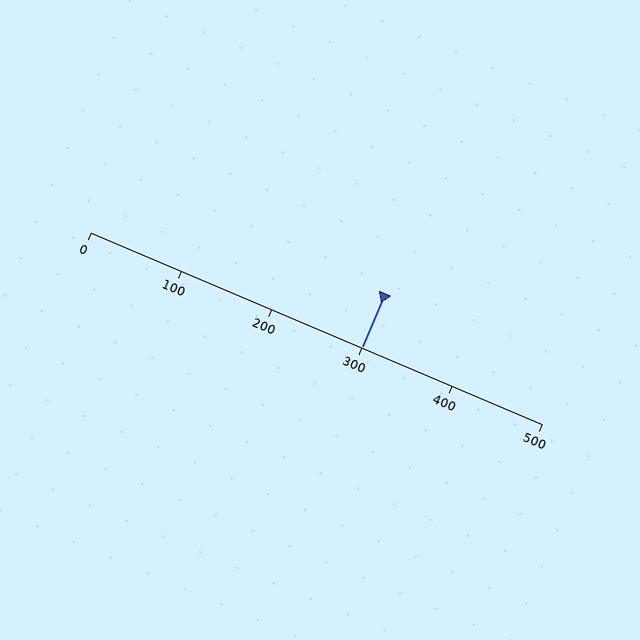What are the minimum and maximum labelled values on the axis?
The axis runs from 0 to 500.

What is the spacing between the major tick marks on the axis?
The major ticks are spaced 100 apart.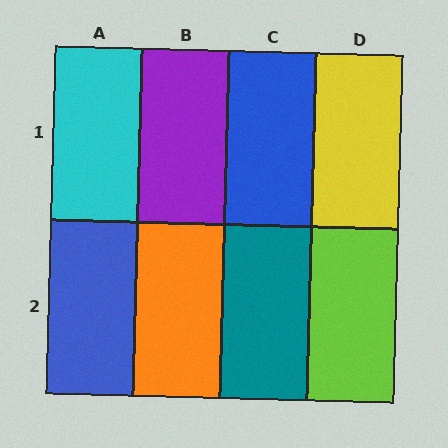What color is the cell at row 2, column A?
Blue.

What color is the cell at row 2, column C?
Teal.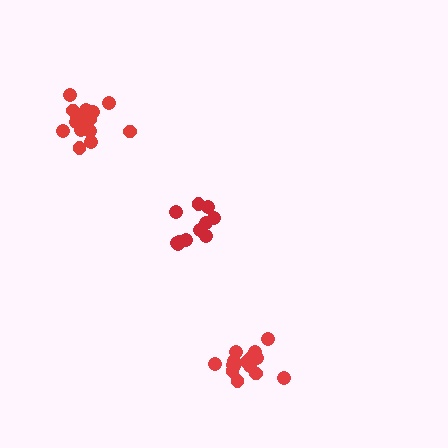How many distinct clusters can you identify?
There are 3 distinct clusters.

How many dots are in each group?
Group 1: 11 dots, Group 2: 17 dots, Group 3: 17 dots (45 total).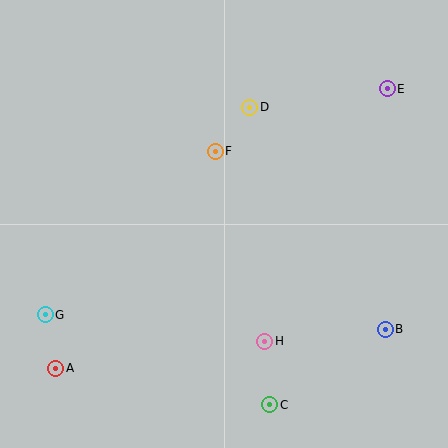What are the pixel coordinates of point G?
Point G is at (45, 315).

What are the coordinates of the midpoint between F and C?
The midpoint between F and C is at (242, 278).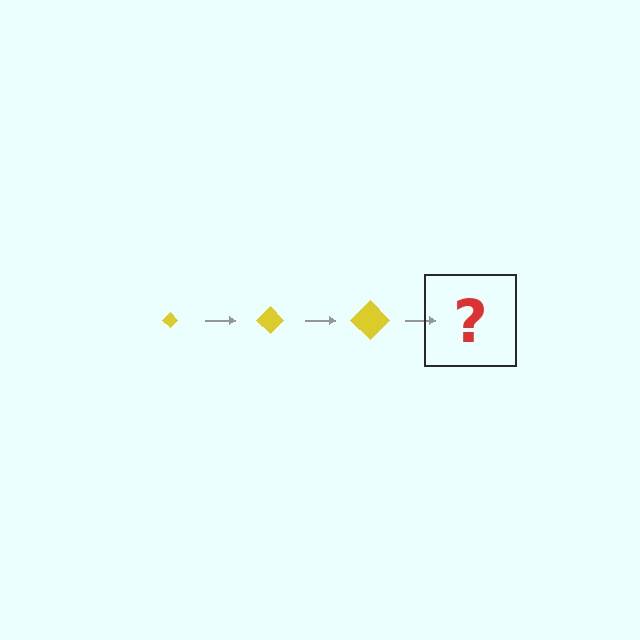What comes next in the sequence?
The next element should be a yellow diamond, larger than the previous one.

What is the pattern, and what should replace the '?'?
The pattern is that the diamond gets progressively larger each step. The '?' should be a yellow diamond, larger than the previous one.